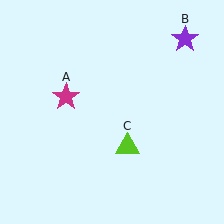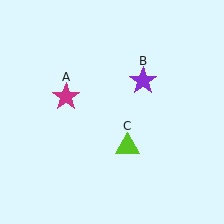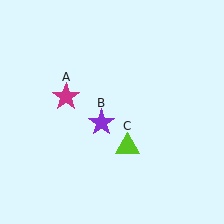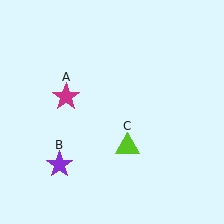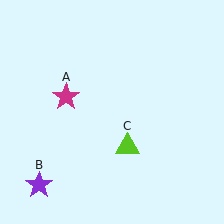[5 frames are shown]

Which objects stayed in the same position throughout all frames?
Magenta star (object A) and lime triangle (object C) remained stationary.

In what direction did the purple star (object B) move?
The purple star (object B) moved down and to the left.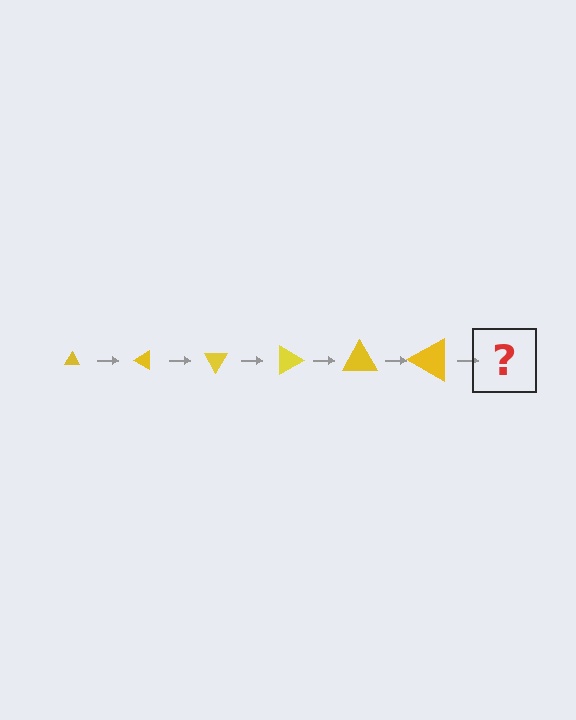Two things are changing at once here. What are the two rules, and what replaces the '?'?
The two rules are that the triangle grows larger each step and it rotates 30 degrees each step. The '?' should be a triangle, larger than the previous one and rotated 180 degrees from the start.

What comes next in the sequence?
The next element should be a triangle, larger than the previous one and rotated 180 degrees from the start.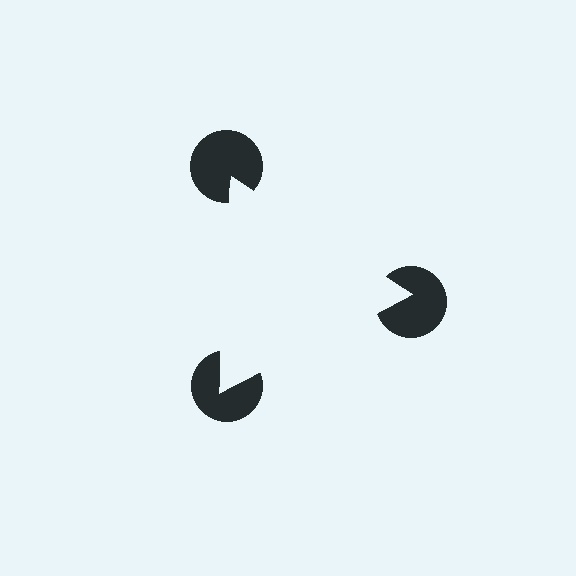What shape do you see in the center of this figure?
An illusory triangle — its edges are inferred from the aligned wedge cuts in the pac-man discs, not physically drawn.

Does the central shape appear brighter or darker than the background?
It typically appears slightly brighter than the background, even though no actual brightness change is drawn.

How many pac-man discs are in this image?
There are 3 — one at each vertex of the illusory triangle.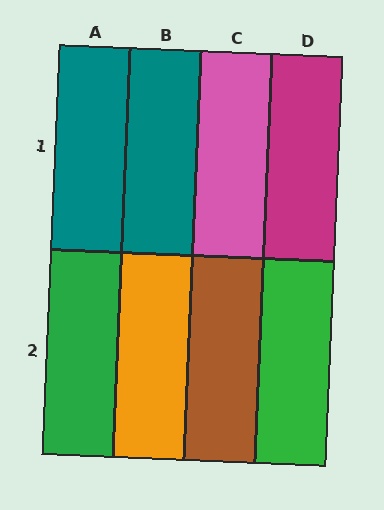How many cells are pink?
1 cell is pink.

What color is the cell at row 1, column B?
Teal.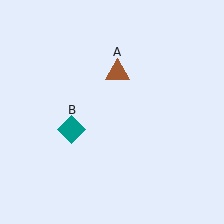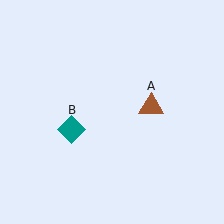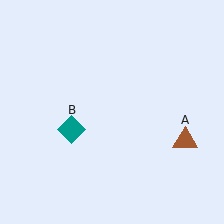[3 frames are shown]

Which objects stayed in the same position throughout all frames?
Teal diamond (object B) remained stationary.